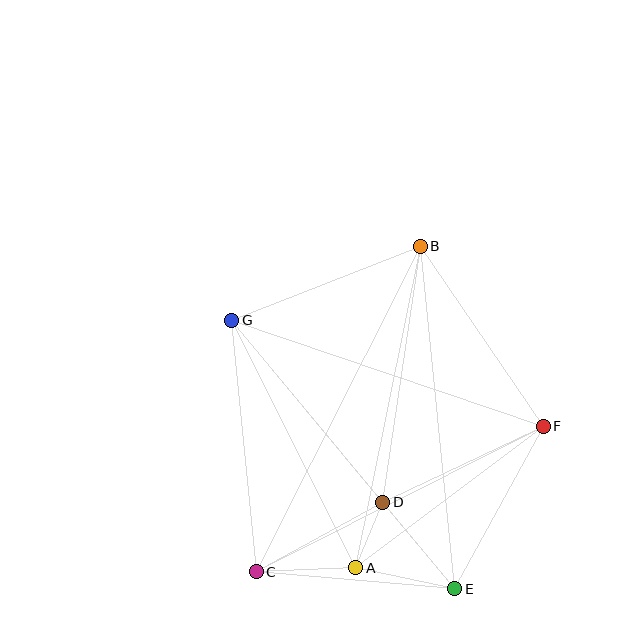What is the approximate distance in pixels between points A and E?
The distance between A and E is approximately 101 pixels.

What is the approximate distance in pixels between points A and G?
The distance between A and G is approximately 277 pixels.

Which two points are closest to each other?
Points A and D are closest to each other.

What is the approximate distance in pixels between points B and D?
The distance between B and D is approximately 258 pixels.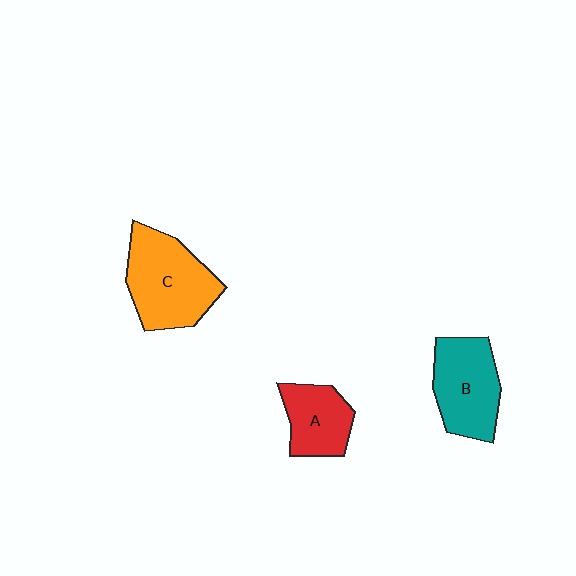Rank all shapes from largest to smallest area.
From largest to smallest: C (orange), B (teal), A (red).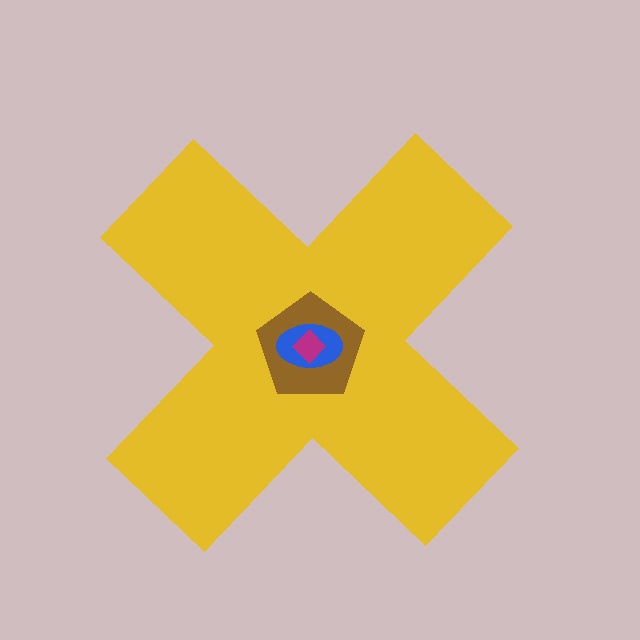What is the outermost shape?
The yellow cross.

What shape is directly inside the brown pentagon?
The blue ellipse.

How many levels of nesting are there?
4.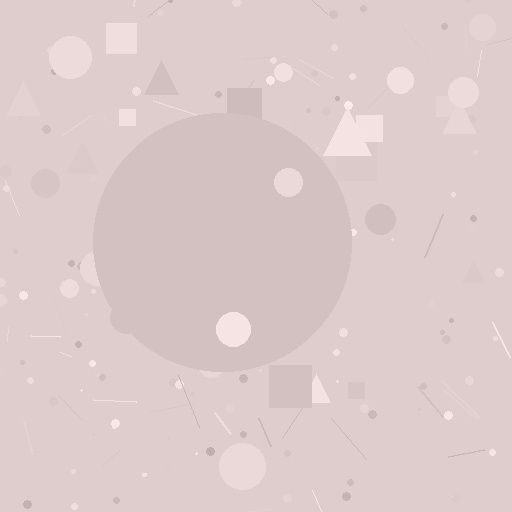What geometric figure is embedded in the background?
A circle is embedded in the background.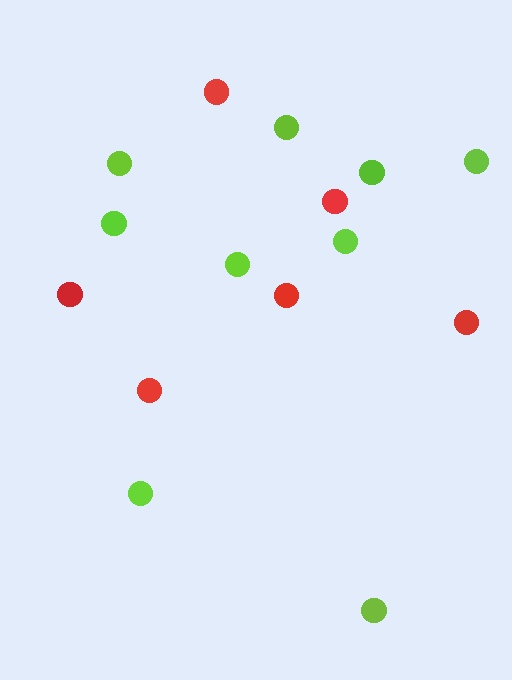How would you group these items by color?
There are 2 groups: one group of red circles (6) and one group of lime circles (9).